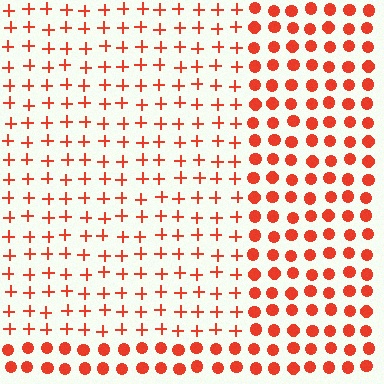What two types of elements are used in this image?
The image uses plus signs inside the rectangle region and circles outside it.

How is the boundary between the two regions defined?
The boundary is defined by a change in element shape: plus signs inside vs. circles outside. All elements share the same color and spacing.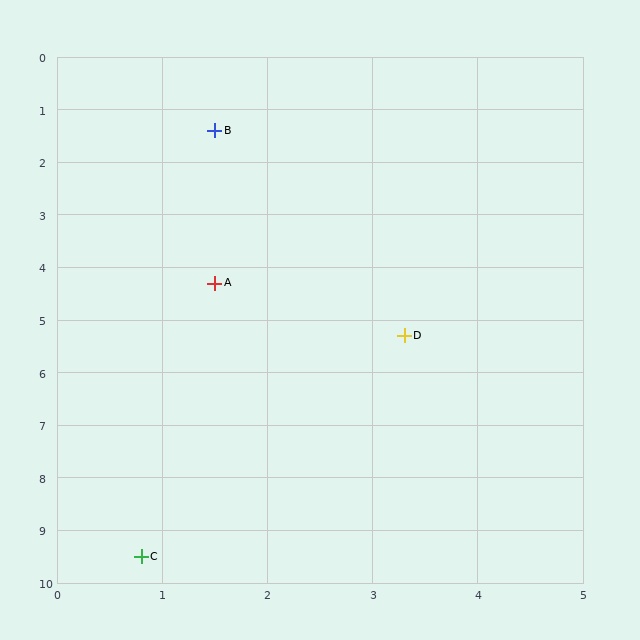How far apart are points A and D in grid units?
Points A and D are about 2.1 grid units apart.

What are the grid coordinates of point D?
Point D is at approximately (3.3, 5.3).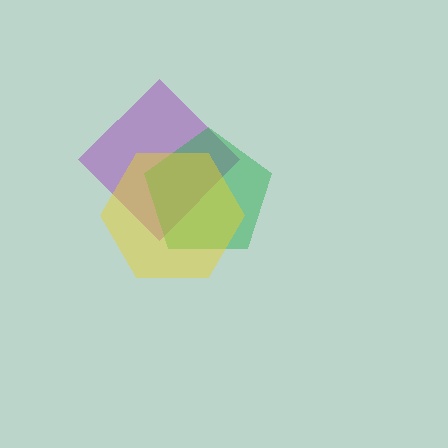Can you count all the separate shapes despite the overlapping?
Yes, there are 3 separate shapes.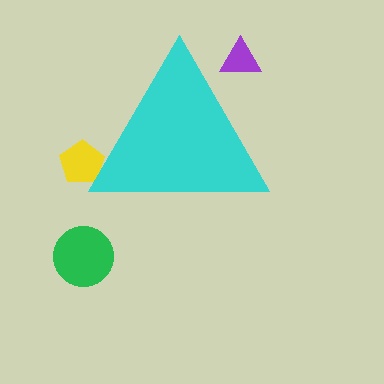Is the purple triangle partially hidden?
Yes, the purple triangle is partially hidden behind the cyan triangle.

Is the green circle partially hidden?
No, the green circle is fully visible.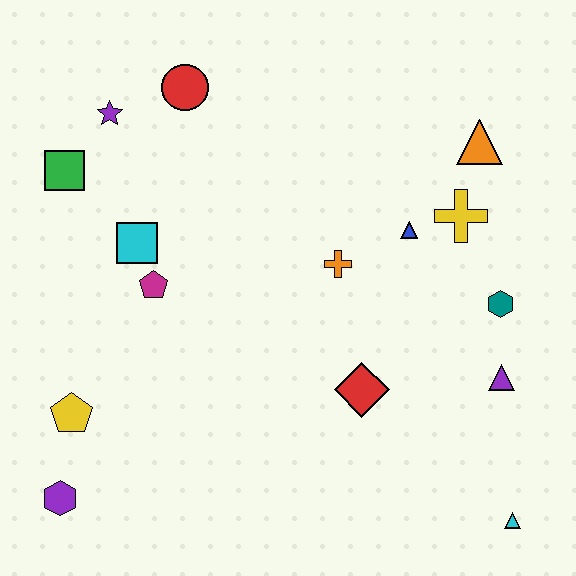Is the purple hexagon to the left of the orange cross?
Yes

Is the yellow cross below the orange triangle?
Yes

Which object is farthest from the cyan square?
The cyan triangle is farthest from the cyan square.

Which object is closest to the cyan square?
The magenta pentagon is closest to the cyan square.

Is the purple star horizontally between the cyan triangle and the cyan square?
No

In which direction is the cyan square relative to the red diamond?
The cyan square is to the left of the red diamond.